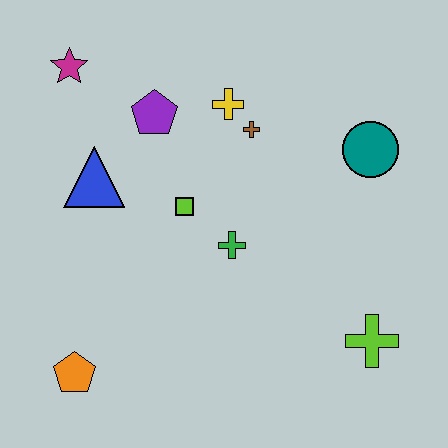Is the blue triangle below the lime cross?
No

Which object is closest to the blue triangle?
The purple pentagon is closest to the blue triangle.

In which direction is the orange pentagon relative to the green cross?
The orange pentagon is to the left of the green cross.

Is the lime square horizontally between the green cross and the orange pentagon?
Yes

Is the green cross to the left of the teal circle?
Yes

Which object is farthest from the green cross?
The magenta star is farthest from the green cross.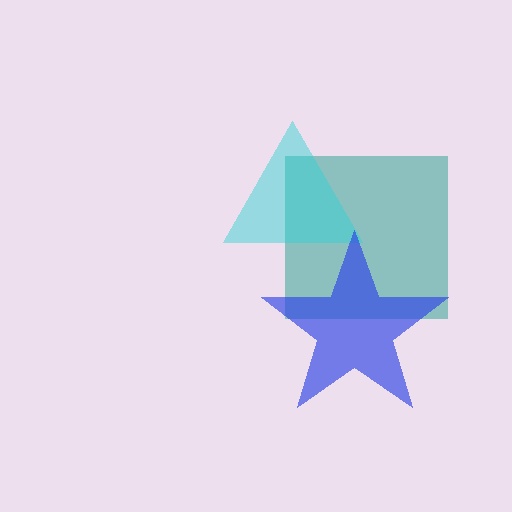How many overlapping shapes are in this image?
There are 3 overlapping shapes in the image.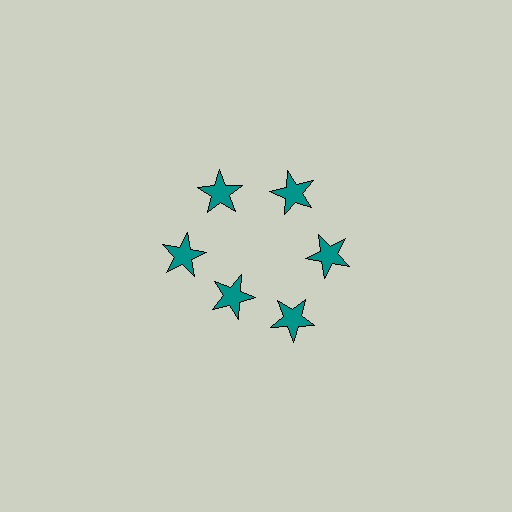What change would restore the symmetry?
The symmetry would be restored by moving it outward, back onto the ring so that all 6 stars sit at equal angles and equal distance from the center.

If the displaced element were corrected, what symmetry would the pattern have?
It would have 6-fold rotational symmetry — the pattern would map onto itself every 60 degrees.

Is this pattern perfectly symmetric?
No. The 6 teal stars are arranged in a ring, but one element near the 7 o'clock position is pulled inward toward the center, breaking the 6-fold rotational symmetry.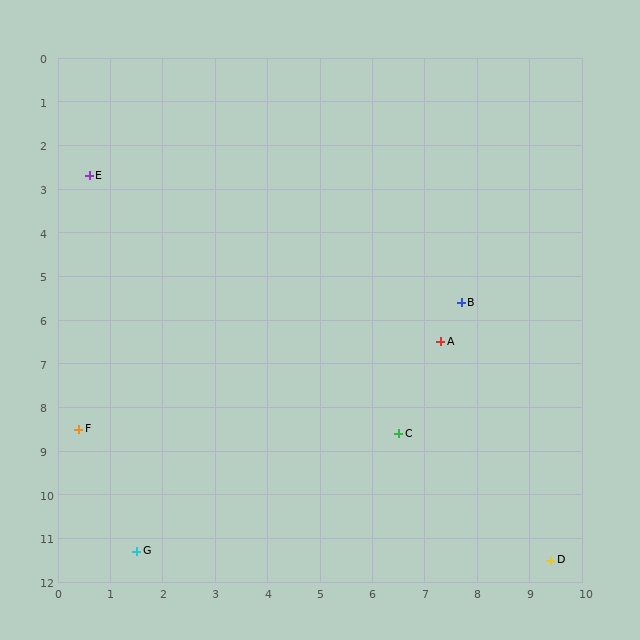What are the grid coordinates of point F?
Point F is at approximately (0.4, 8.5).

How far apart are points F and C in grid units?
Points F and C are about 6.1 grid units apart.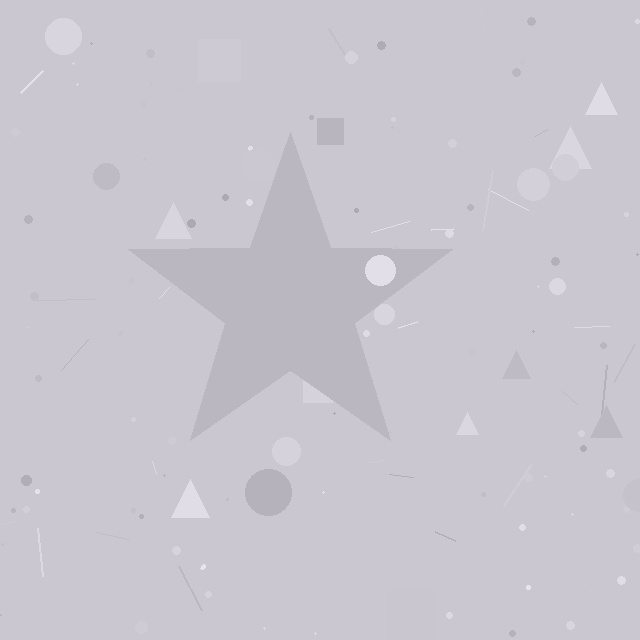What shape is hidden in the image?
A star is hidden in the image.